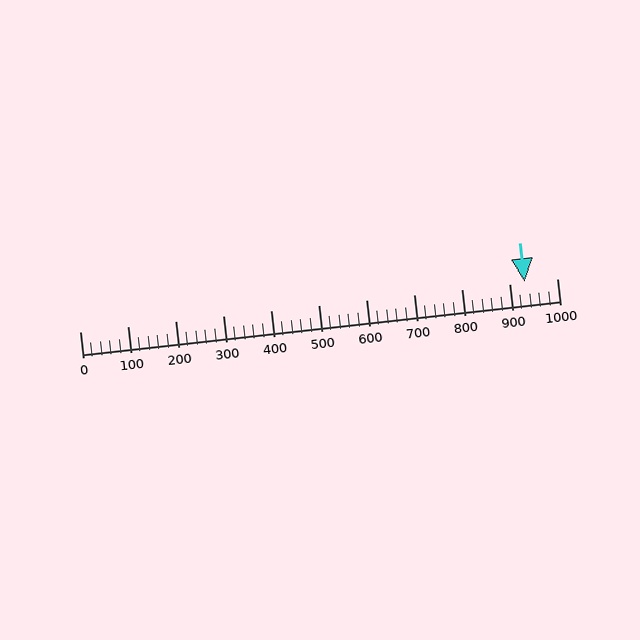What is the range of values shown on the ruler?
The ruler shows values from 0 to 1000.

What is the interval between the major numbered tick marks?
The major tick marks are spaced 100 units apart.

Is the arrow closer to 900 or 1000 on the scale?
The arrow is closer to 900.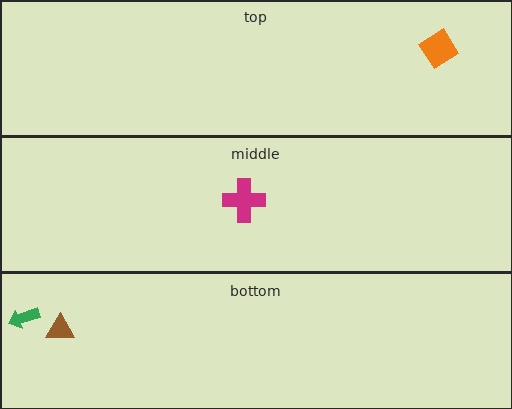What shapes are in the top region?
The orange diamond.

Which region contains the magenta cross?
The middle region.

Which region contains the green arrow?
The bottom region.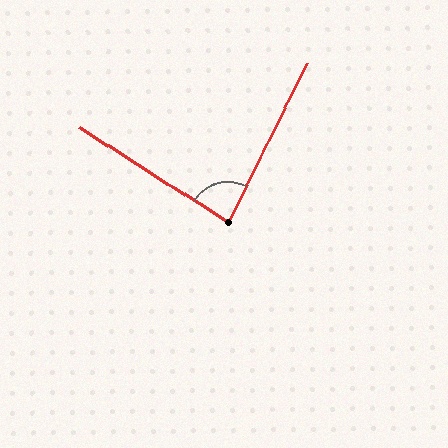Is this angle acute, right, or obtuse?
It is acute.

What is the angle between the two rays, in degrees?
Approximately 84 degrees.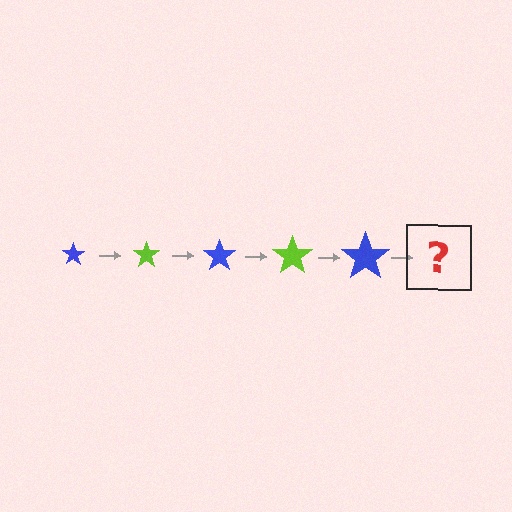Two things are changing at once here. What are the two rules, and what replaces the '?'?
The two rules are that the star grows larger each step and the color cycles through blue and lime. The '?' should be a lime star, larger than the previous one.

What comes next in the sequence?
The next element should be a lime star, larger than the previous one.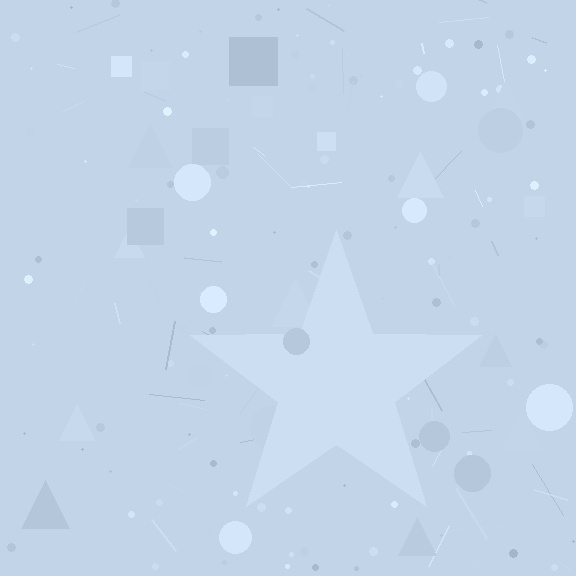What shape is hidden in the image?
A star is hidden in the image.